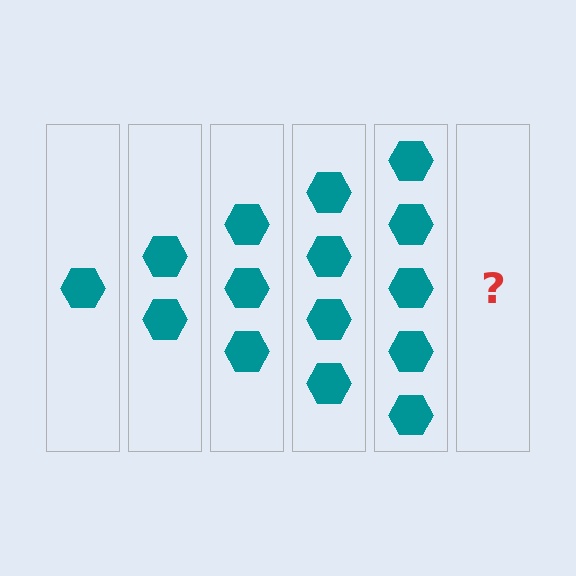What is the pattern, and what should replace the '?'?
The pattern is that each step adds one more hexagon. The '?' should be 6 hexagons.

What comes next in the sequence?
The next element should be 6 hexagons.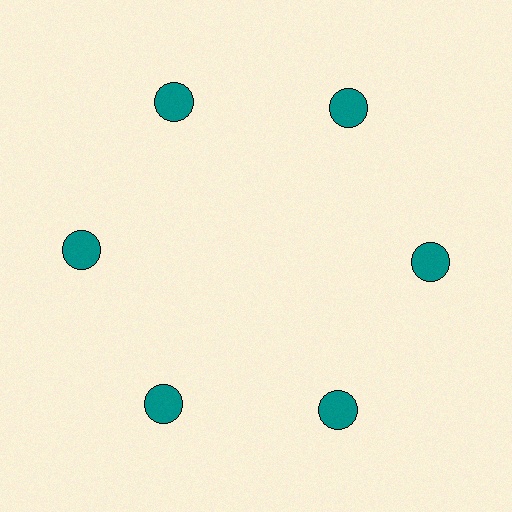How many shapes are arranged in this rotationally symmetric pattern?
There are 6 shapes, arranged in 6 groups of 1.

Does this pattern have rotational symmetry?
Yes, this pattern has 6-fold rotational symmetry. It looks the same after rotating 60 degrees around the center.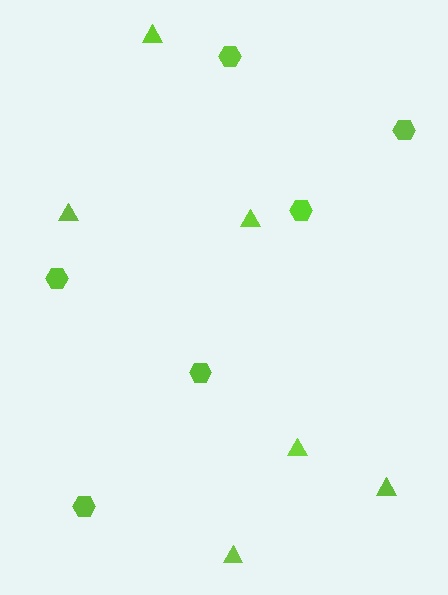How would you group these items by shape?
There are 2 groups: one group of triangles (6) and one group of hexagons (6).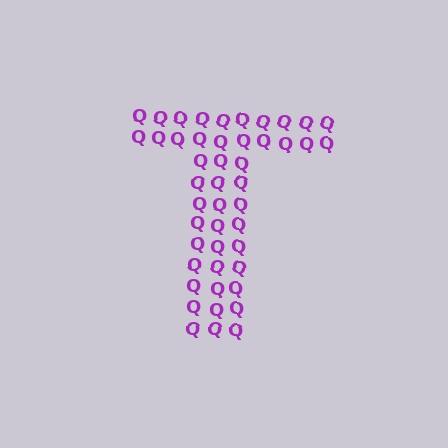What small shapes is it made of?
It is made of small letter Q's.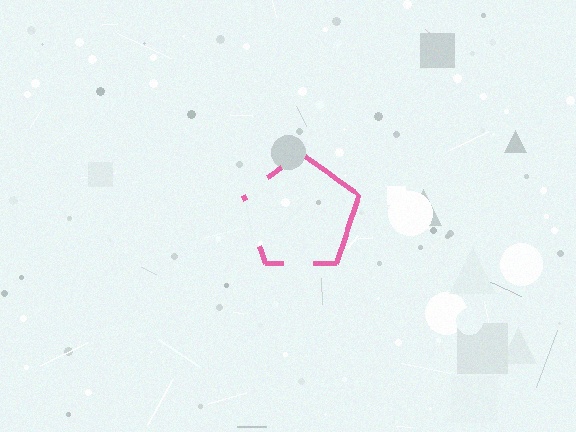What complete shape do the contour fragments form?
The contour fragments form a pentagon.